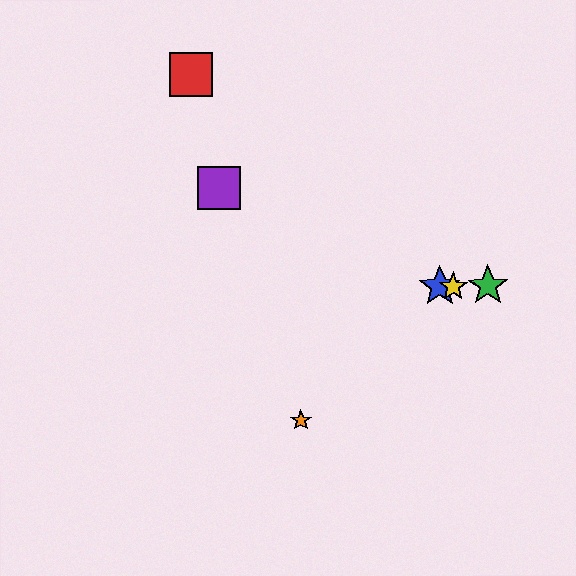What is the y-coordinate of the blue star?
The blue star is at y≈286.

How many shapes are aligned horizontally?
3 shapes (the blue star, the green star, the yellow star) are aligned horizontally.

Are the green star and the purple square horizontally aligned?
No, the green star is at y≈286 and the purple square is at y≈189.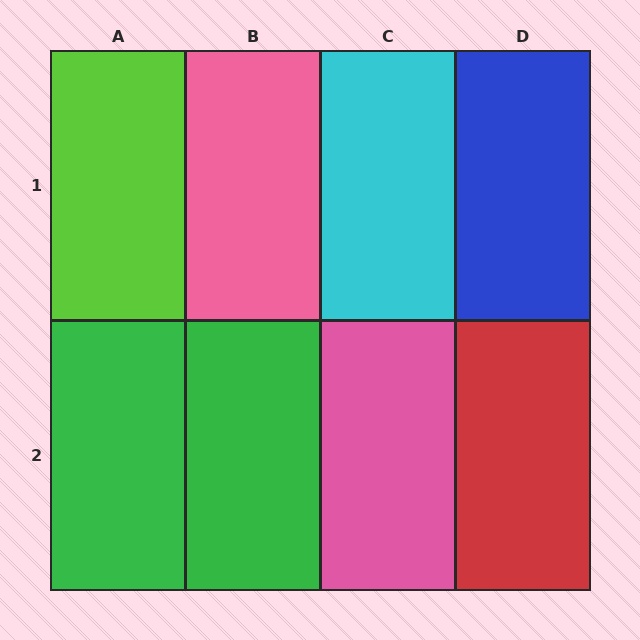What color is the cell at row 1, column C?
Cyan.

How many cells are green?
2 cells are green.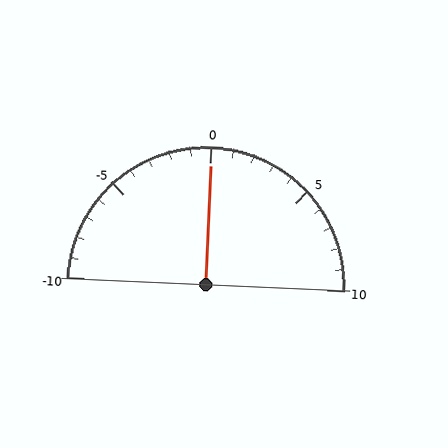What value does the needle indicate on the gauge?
The needle indicates approximately 0.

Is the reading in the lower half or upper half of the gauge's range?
The reading is in the upper half of the range (-10 to 10).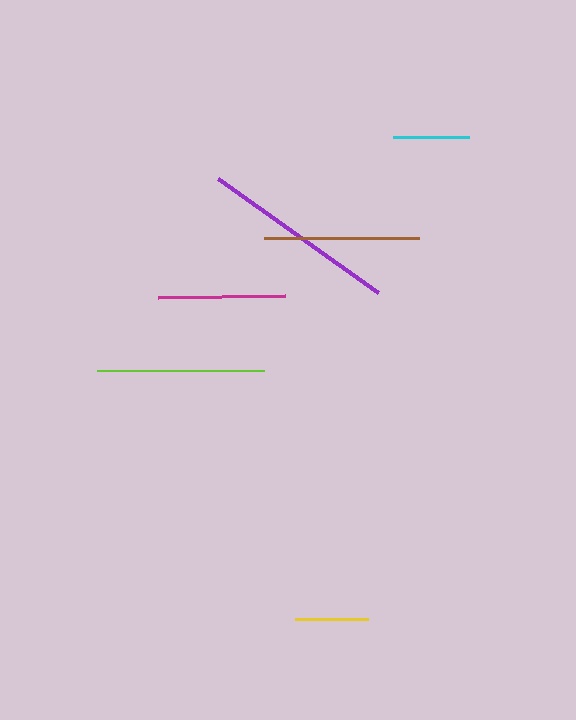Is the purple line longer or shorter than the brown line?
The purple line is longer than the brown line.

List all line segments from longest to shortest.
From longest to shortest: purple, lime, brown, magenta, cyan, yellow.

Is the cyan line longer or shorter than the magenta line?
The magenta line is longer than the cyan line.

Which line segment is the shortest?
The yellow line is the shortest at approximately 73 pixels.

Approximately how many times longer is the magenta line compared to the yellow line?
The magenta line is approximately 1.7 times the length of the yellow line.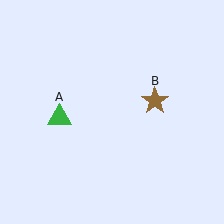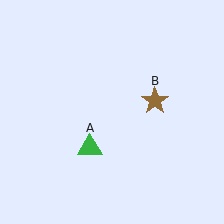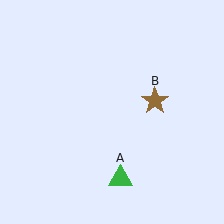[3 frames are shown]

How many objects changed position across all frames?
1 object changed position: green triangle (object A).